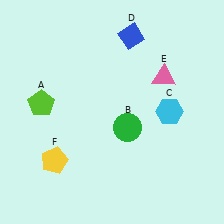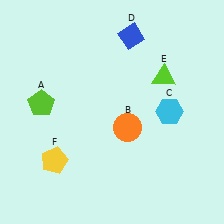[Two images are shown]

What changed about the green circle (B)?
In Image 1, B is green. In Image 2, it changed to orange.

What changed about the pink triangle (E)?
In Image 1, E is pink. In Image 2, it changed to lime.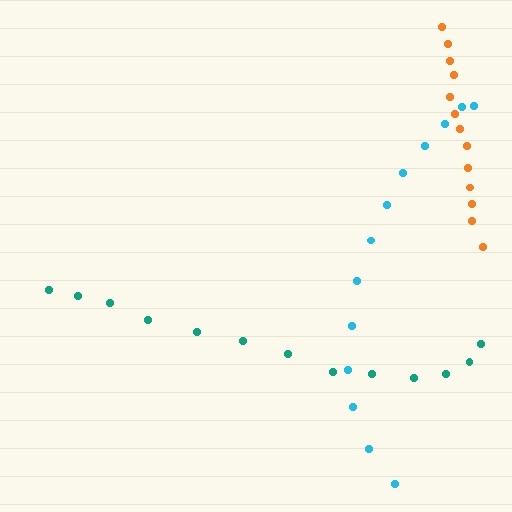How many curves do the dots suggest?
There are 3 distinct paths.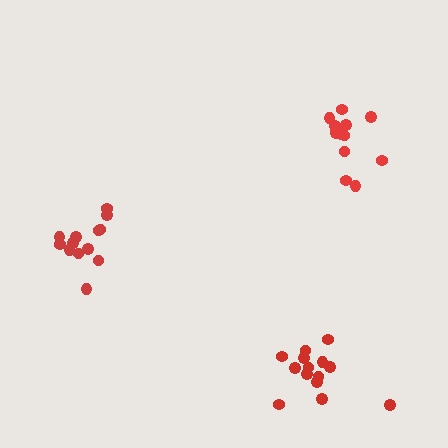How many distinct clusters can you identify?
There are 3 distinct clusters.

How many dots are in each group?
Group 1: 13 dots, Group 2: 14 dots, Group 3: 14 dots (41 total).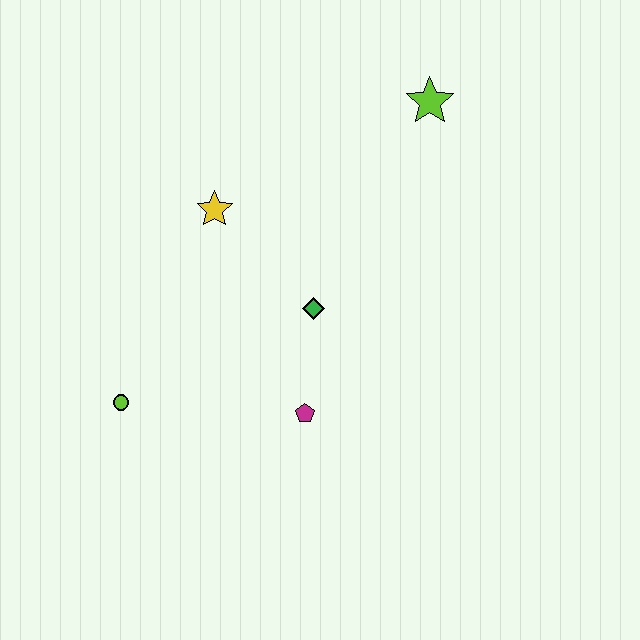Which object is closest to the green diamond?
The magenta pentagon is closest to the green diamond.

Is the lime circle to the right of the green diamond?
No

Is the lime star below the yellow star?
No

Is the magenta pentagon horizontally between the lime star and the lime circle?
Yes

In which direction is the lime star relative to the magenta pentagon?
The lime star is above the magenta pentagon.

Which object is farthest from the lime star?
The lime circle is farthest from the lime star.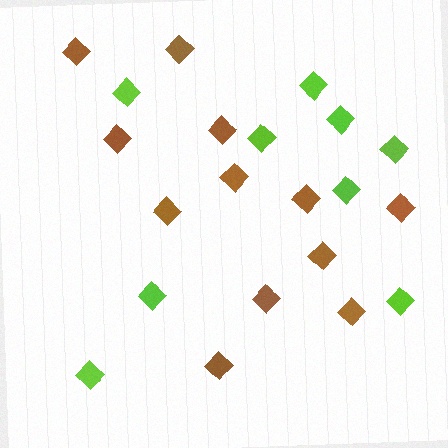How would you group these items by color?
There are 2 groups: one group of brown diamonds (12) and one group of lime diamonds (9).